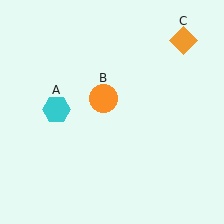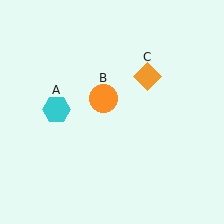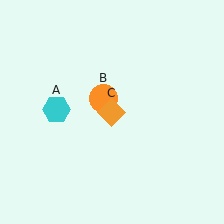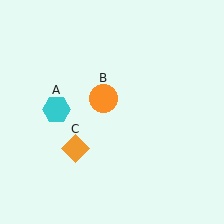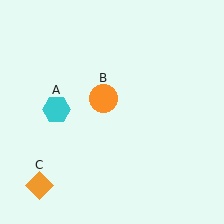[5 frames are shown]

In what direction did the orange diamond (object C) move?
The orange diamond (object C) moved down and to the left.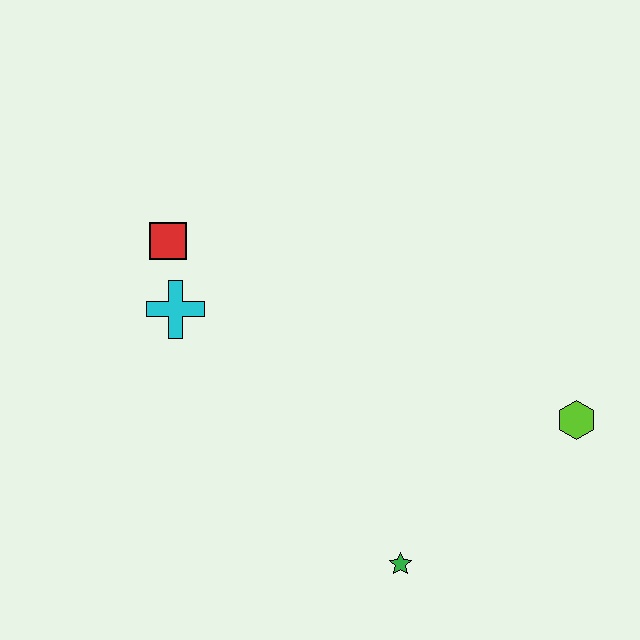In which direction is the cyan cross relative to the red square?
The cyan cross is below the red square.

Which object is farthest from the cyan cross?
The lime hexagon is farthest from the cyan cross.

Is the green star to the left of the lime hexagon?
Yes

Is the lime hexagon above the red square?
No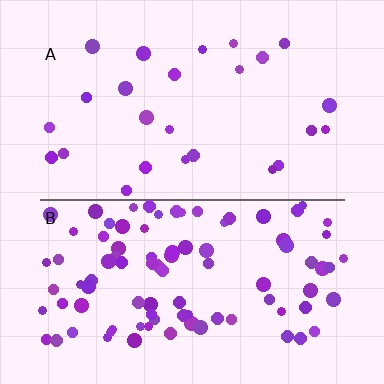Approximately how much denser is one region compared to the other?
Approximately 3.6× — region B over region A.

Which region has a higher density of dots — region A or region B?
B (the bottom).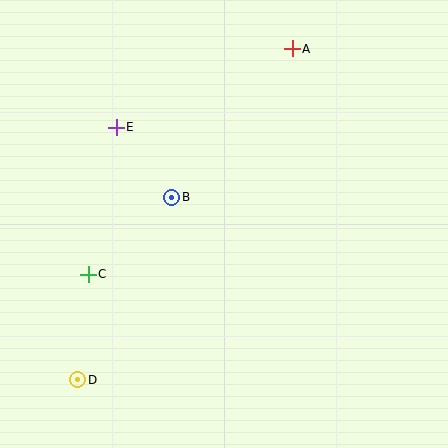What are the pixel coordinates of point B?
Point B is at (172, 197).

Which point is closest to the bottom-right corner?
Point B is closest to the bottom-right corner.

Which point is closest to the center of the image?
Point B at (172, 197) is closest to the center.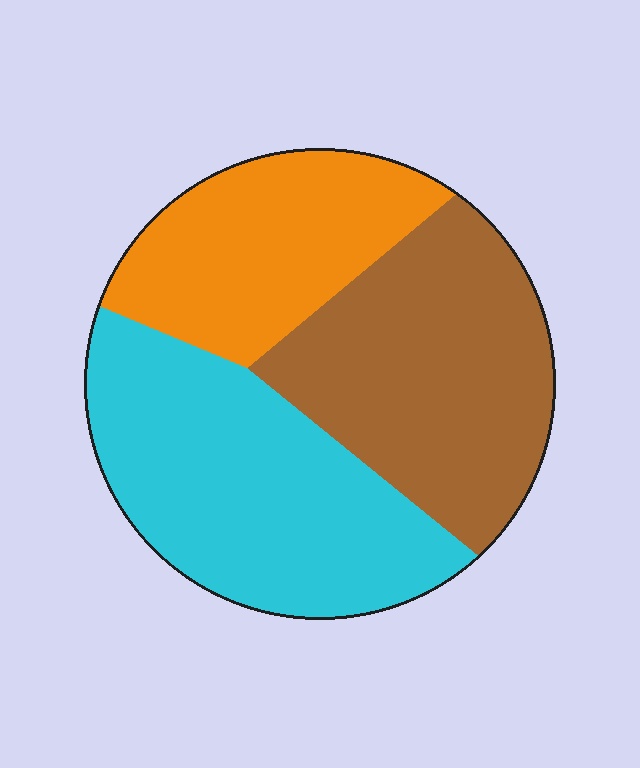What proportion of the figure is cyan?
Cyan covers about 40% of the figure.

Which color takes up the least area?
Orange, at roughly 25%.